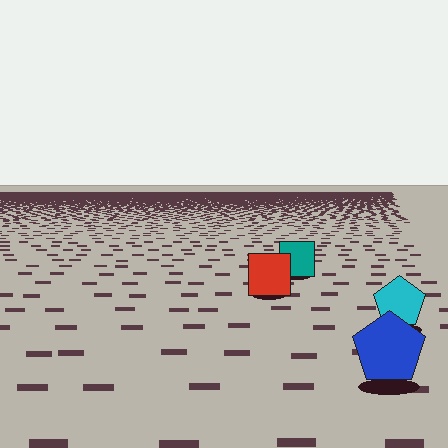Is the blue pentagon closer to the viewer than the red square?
Yes. The blue pentagon is closer — you can tell from the texture gradient: the ground texture is coarser near it.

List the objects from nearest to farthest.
From nearest to farthest: the blue pentagon, the cyan pentagon, the red square, the teal square.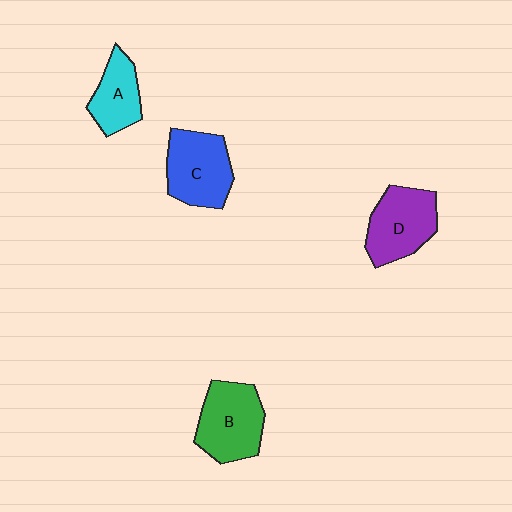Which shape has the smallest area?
Shape A (cyan).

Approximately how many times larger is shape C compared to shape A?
Approximately 1.4 times.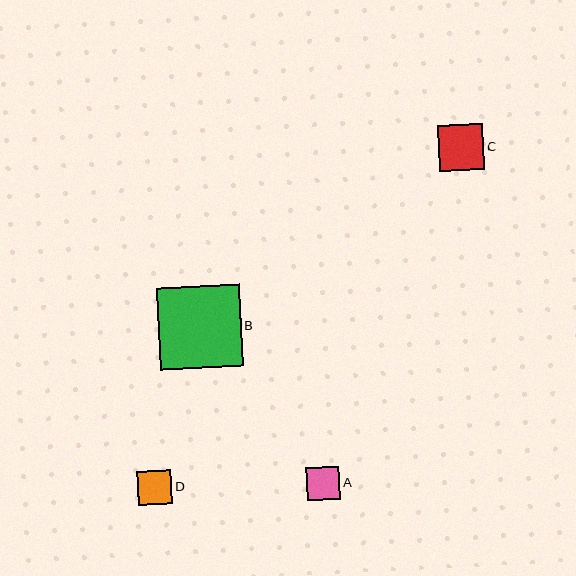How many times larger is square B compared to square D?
Square B is approximately 2.4 times the size of square D.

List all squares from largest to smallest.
From largest to smallest: B, C, D, A.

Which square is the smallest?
Square A is the smallest with a size of approximately 33 pixels.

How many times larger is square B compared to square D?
Square B is approximately 2.4 times the size of square D.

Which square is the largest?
Square B is the largest with a size of approximately 82 pixels.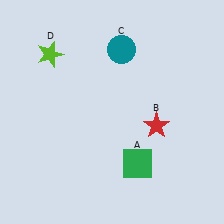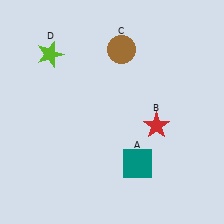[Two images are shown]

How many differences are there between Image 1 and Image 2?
There are 2 differences between the two images.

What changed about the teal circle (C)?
In Image 1, C is teal. In Image 2, it changed to brown.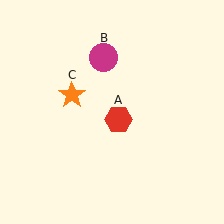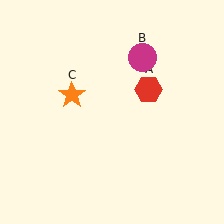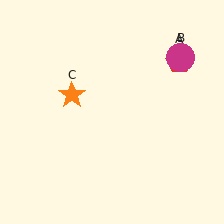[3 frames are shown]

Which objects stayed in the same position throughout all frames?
Orange star (object C) remained stationary.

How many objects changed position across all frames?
2 objects changed position: red hexagon (object A), magenta circle (object B).